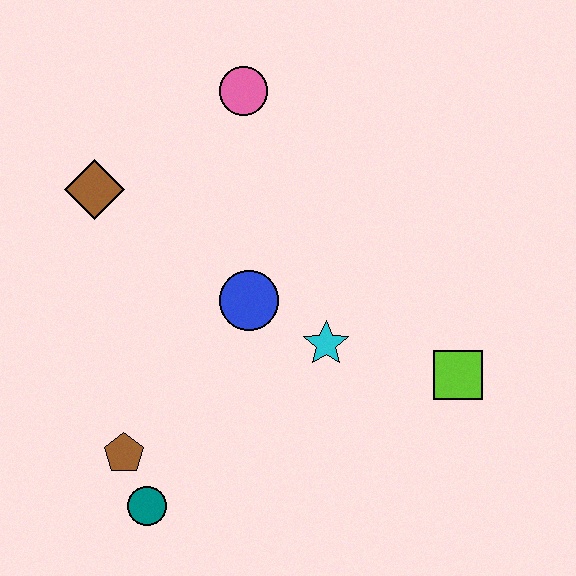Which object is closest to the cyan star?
The blue circle is closest to the cyan star.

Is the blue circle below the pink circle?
Yes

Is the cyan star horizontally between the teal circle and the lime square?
Yes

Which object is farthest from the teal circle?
The pink circle is farthest from the teal circle.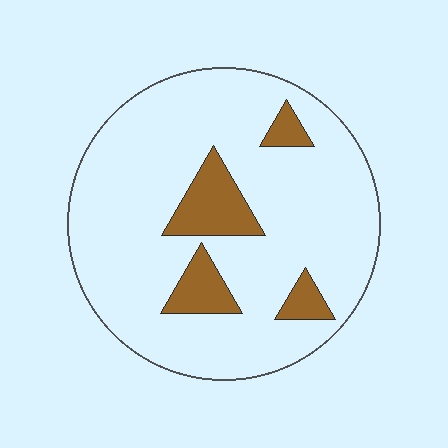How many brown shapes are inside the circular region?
4.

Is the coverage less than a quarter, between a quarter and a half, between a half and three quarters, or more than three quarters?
Less than a quarter.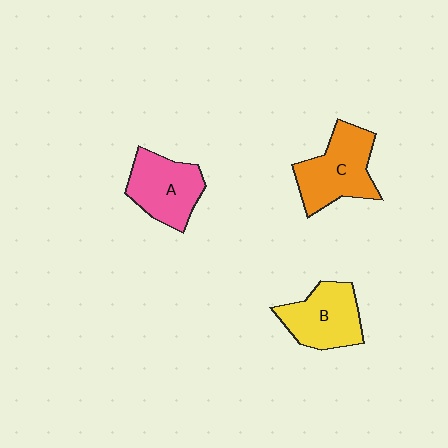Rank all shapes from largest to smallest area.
From largest to smallest: C (orange), B (yellow), A (pink).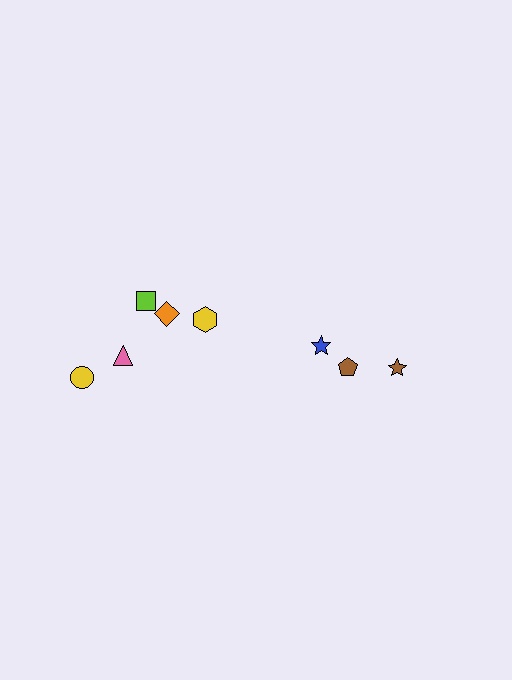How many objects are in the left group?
There are 5 objects.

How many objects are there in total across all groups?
There are 8 objects.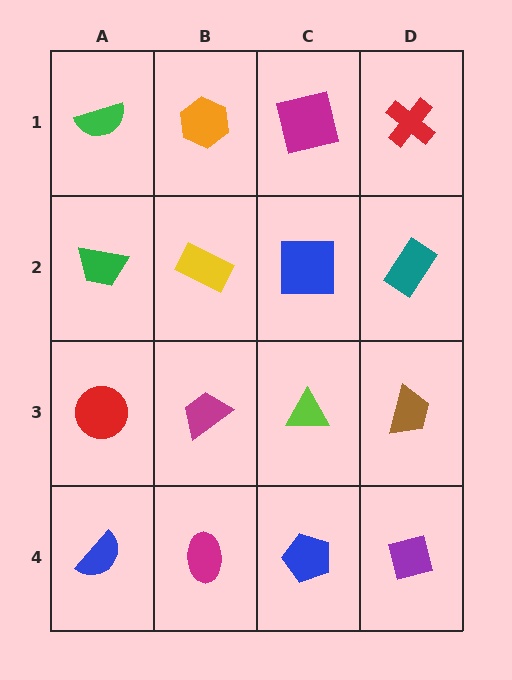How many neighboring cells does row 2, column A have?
3.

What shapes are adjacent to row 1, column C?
A blue square (row 2, column C), an orange hexagon (row 1, column B), a red cross (row 1, column D).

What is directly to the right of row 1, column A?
An orange hexagon.